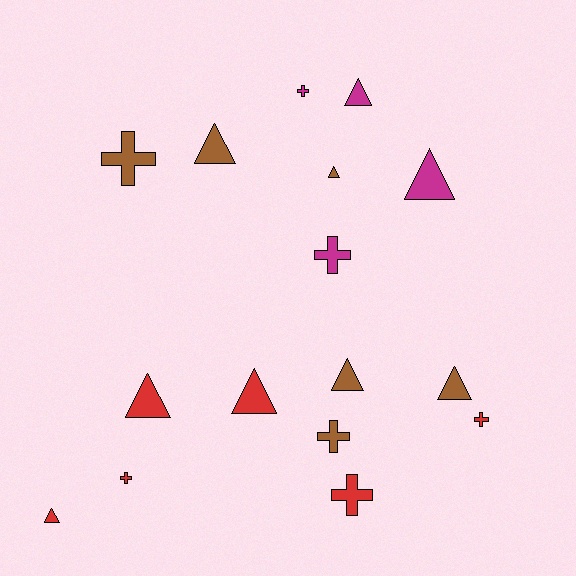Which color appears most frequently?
Red, with 6 objects.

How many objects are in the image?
There are 16 objects.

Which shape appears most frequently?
Triangle, with 9 objects.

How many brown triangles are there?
There are 4 brown triangles.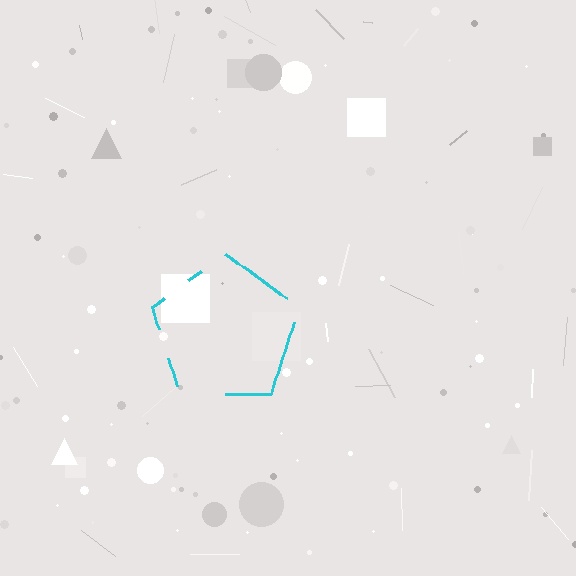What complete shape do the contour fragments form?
The contour fragments form a pentagon.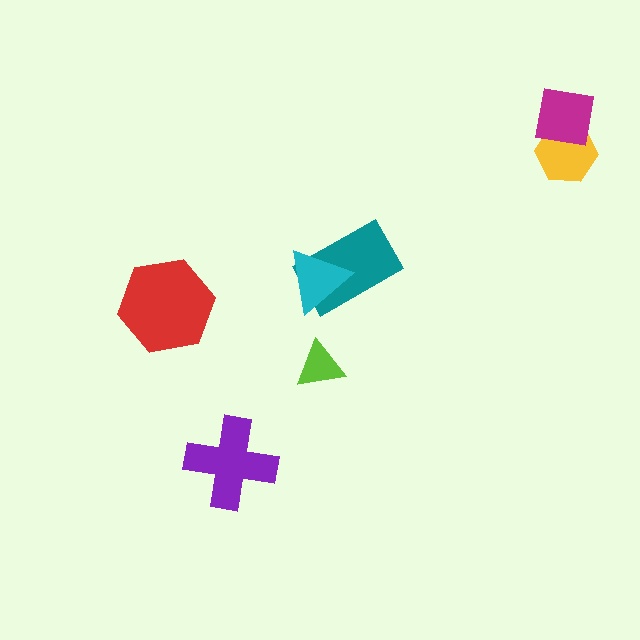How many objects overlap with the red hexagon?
0 objects overlap with the red hexagon.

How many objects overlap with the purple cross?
0 objects overlap with the purple cross.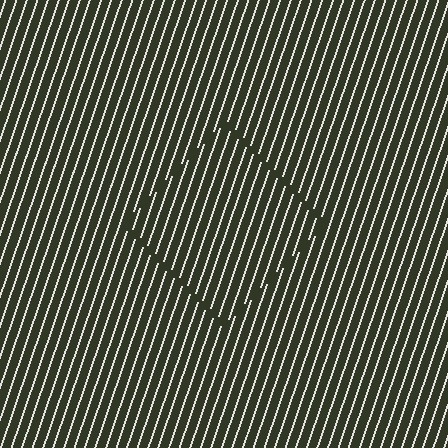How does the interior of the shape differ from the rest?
The interior of the shape contains the same grating, shifted by half a period — the contour is defined by the phase discontinuity where line-ends from the inner and outer gratings abut.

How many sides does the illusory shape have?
4 sides — the line-ends trace a square.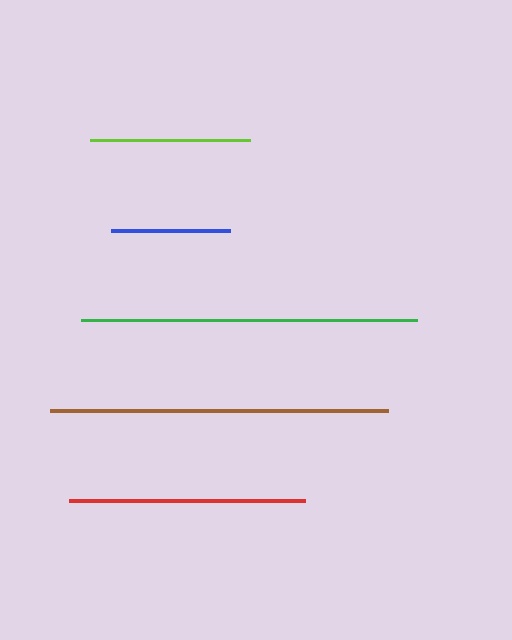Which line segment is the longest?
The brown line is the longest at approximately 337 pixels.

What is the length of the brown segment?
The brown segment is approximately 337 pixels long.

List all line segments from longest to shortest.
From longest to shortest: brown, green, red, lime, blue.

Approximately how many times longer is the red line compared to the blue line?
The red line is approximately 2.0 times the length of the blue line.